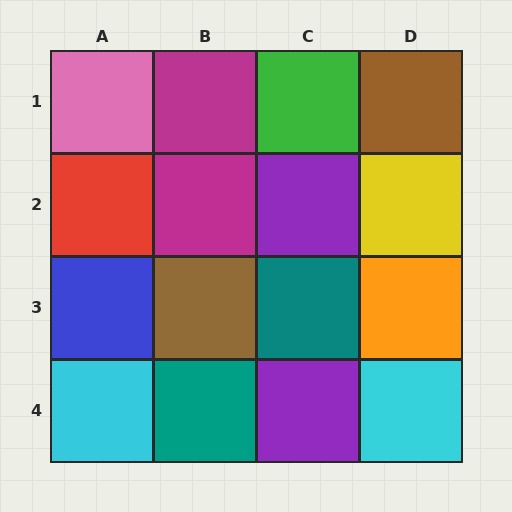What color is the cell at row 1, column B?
Magenta.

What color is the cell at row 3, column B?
Brown.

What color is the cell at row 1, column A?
Pink.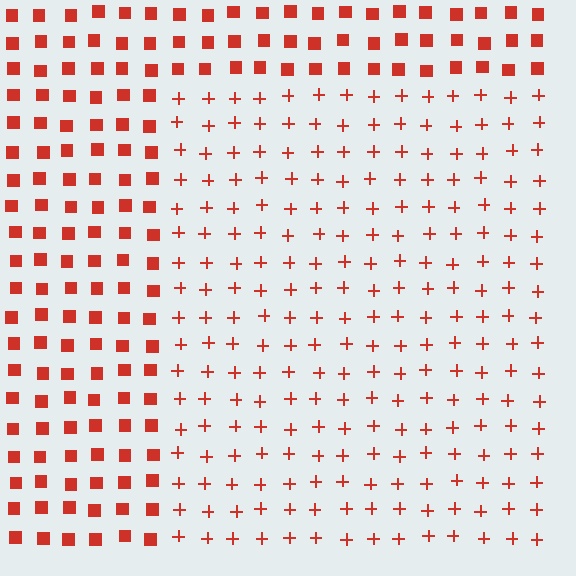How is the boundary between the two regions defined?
The boundary is defined by a change in element shape: plus signs inside vs. squares outside. All elements share the same color and spacing.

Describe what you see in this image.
The image is filled with small red elements arranged in a uniform grid. A rectangle-shaped region contains plus signs, while the surrounding area contains squares. The boundary is defined purely by the change in element shape.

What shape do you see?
I see a rectangle.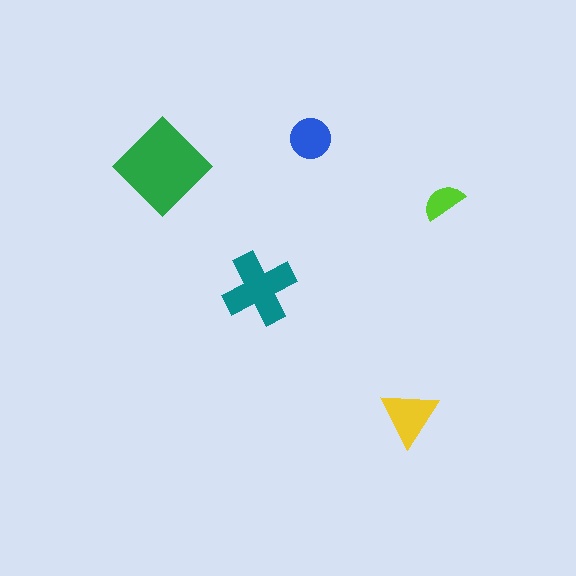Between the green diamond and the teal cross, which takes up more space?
The green diamond.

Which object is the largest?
The green diamond.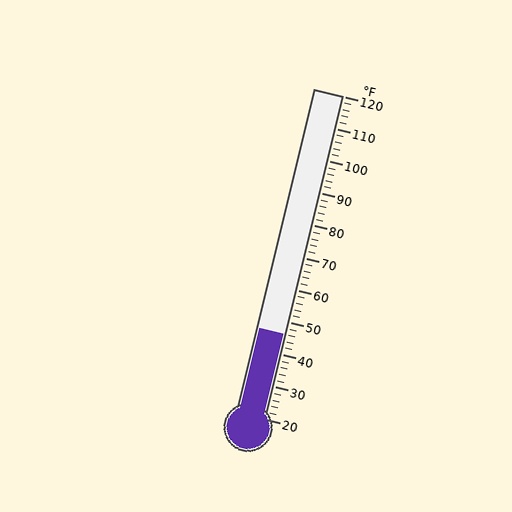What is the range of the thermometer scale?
The thermometer scale ranges from 20°F to 120°F.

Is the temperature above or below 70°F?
The temperature is below 70°F.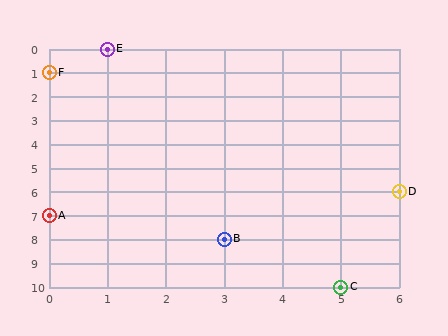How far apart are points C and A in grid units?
Points C and A are 5 columns and 3 rows apart (about 5.8 grid units diagonally).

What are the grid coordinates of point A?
Point A is at grid coordinates (0, 7).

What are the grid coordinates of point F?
Point F is at grid coordinates (0, 1).